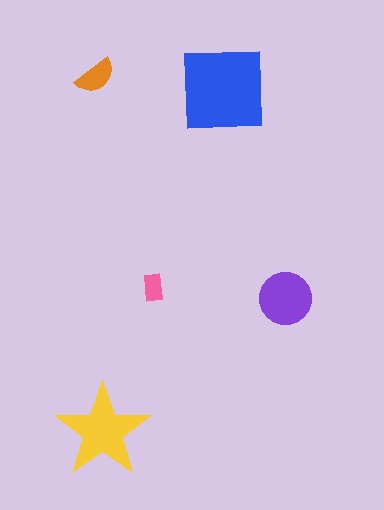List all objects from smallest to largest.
The pink rectangle, the orange semicircle, the purple circle, the yellow star, the blue square.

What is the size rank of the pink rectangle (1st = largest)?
5th.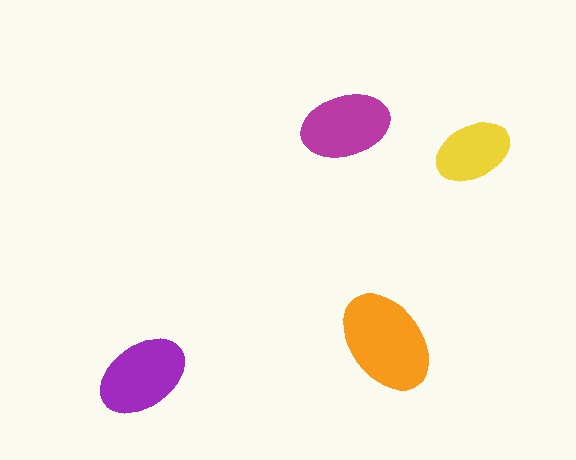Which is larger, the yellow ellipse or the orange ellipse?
The orange one.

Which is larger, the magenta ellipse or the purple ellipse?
The purple one.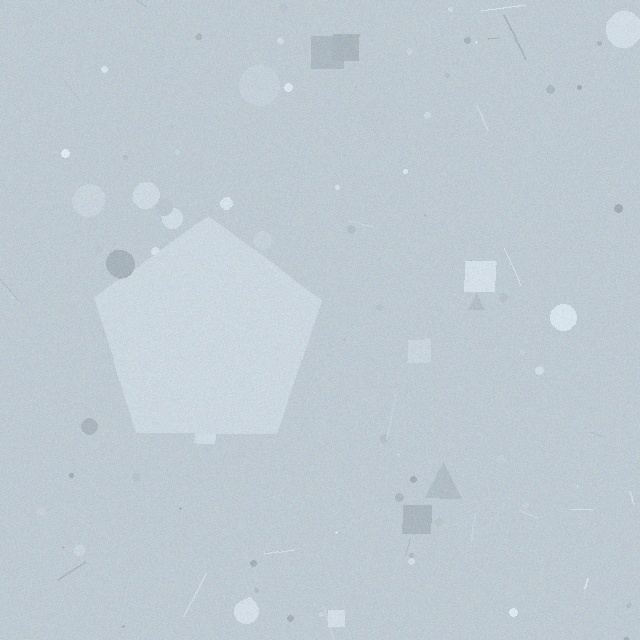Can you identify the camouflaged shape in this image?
The camouflaged shape is a pentagon.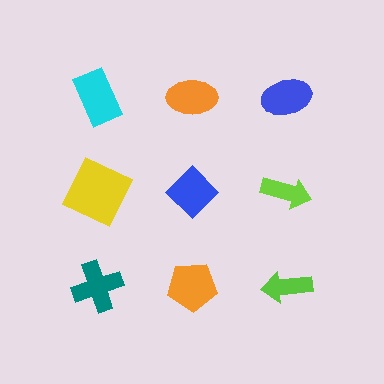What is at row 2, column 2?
A blue diamond.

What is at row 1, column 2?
An orange ellipse.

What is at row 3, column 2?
An orange pentagon.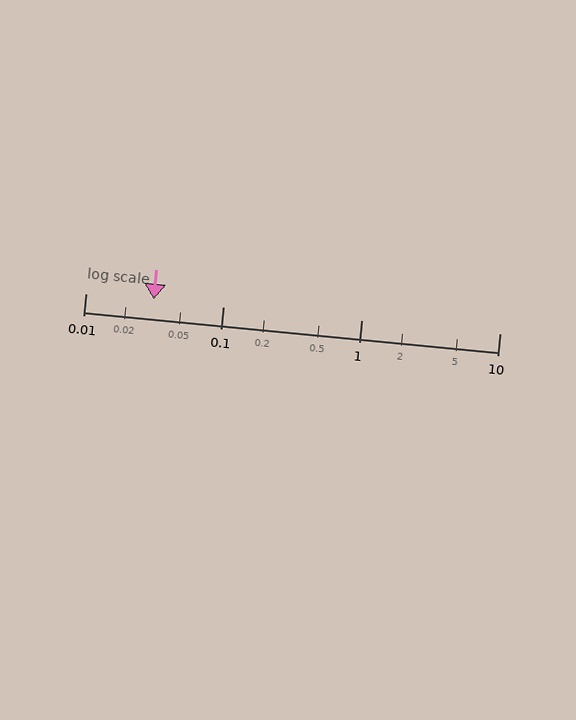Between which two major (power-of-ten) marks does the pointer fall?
The pointer is between 0.01 and 0.1.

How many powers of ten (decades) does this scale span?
The scale spans 3 decades, from 0.01 to 10.